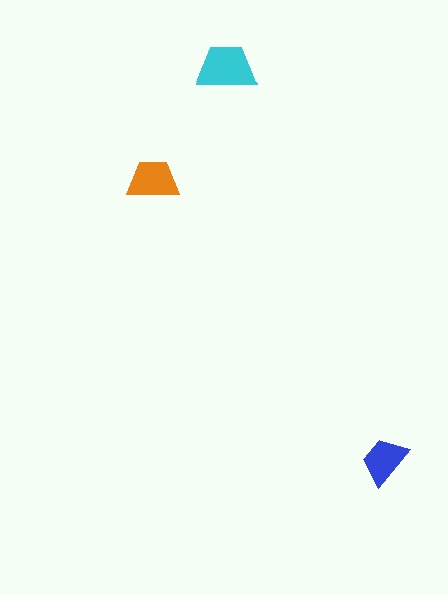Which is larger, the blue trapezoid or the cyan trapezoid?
The cyan one.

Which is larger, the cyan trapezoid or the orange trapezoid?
The cyan one.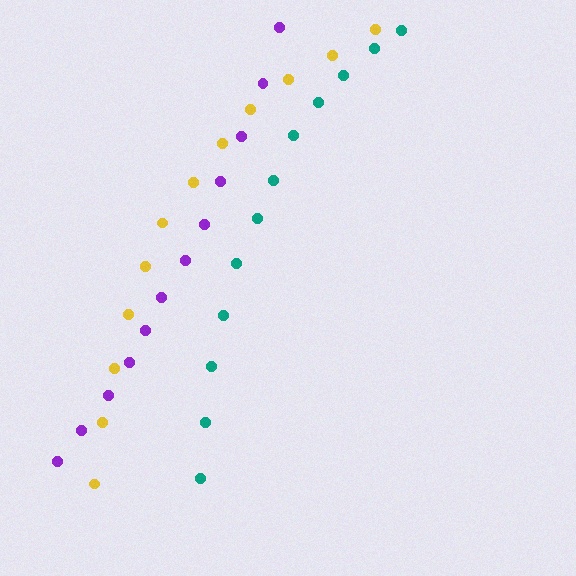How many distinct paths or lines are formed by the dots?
There are 3 distinct paths.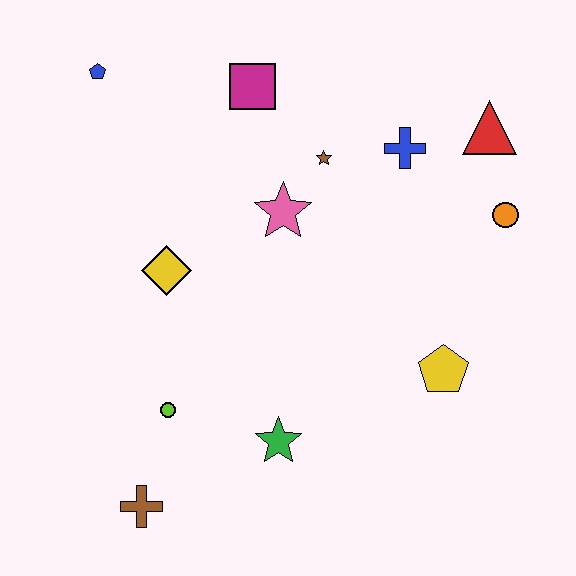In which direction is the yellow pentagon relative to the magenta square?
The yellow pentagon is below the magenta square.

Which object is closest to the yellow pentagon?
The orange circle is closest to the yellow pentagon.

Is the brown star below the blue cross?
Yes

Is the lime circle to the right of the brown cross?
Yes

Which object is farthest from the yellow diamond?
The red triangle is farthest from the yellow diamond.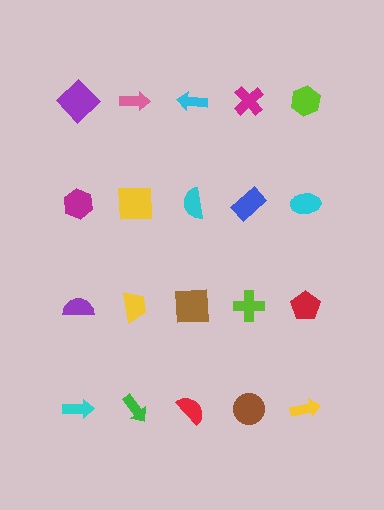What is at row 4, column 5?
A yellow arrow.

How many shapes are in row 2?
5 shapes.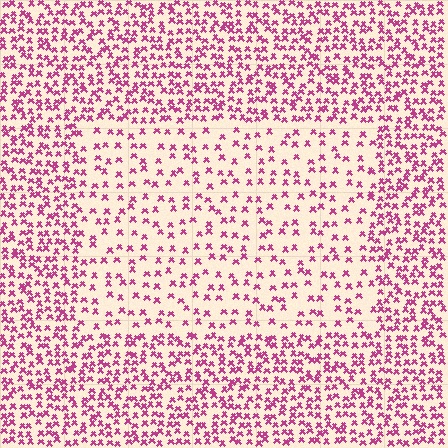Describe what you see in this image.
The image contains small magenta elements arranged at two different densities. A rectangle-shaped region is visible where the elements are less densely packed than the surrounding area.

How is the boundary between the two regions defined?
The boundary is defined by a change in element density (approximately 2.1x ratio). All elements are the same color, size, and shape.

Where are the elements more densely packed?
The elements are more densely packed outside the rectangle boundary.